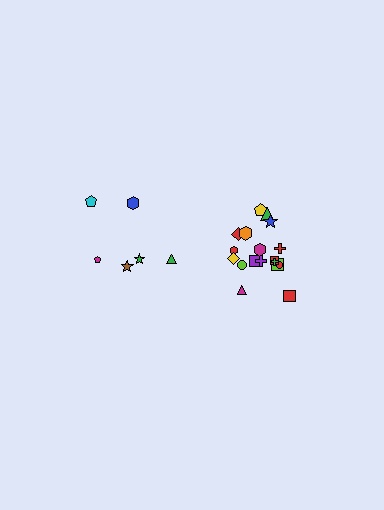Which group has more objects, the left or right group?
The right group.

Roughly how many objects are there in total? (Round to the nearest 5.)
Roughly 25 objects in total.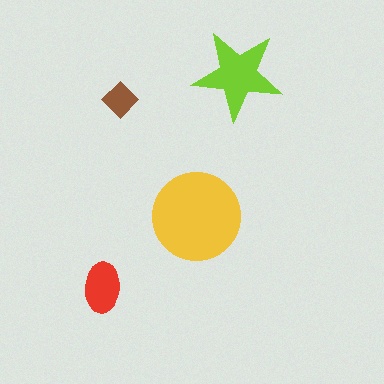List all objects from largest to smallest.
The yellow circle, the lime star, the red ellipse, the brown diamond.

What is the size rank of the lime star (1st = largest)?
2nd.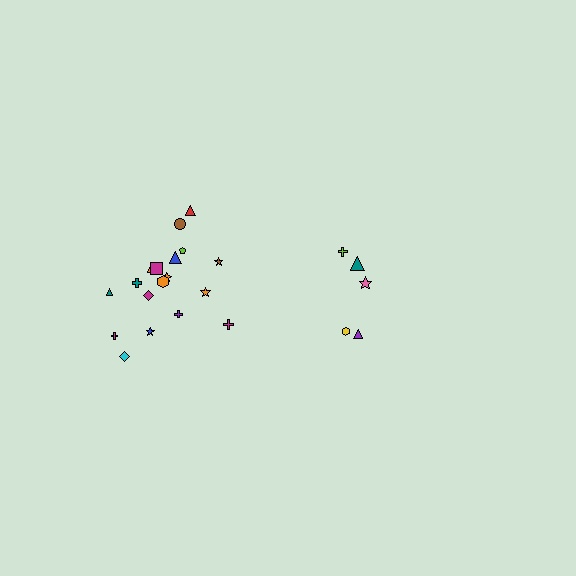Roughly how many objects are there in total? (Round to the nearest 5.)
Roughly 25 objects in total.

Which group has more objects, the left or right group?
The left group.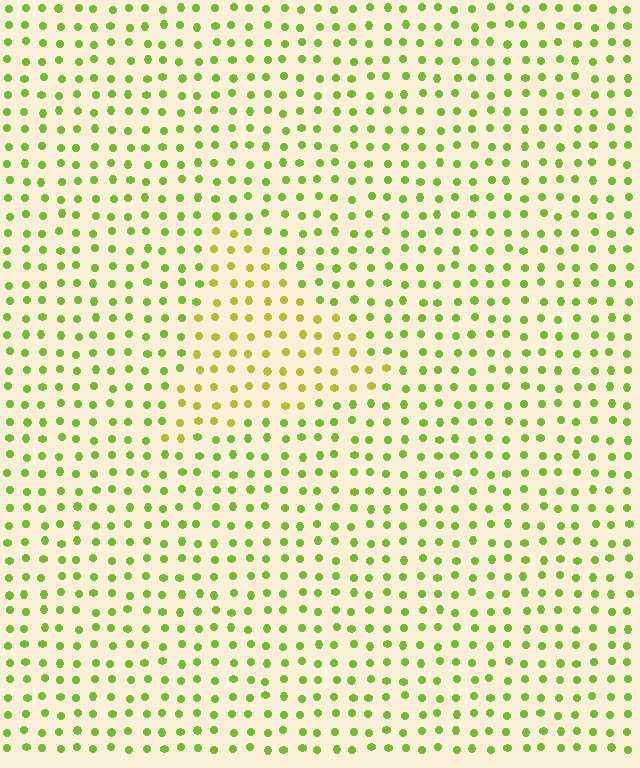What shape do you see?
I see a triangle.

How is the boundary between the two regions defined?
The boundary is defined purely by a slight shift in hue (about 31 degrees). Spacing, size, and orientation are identical on both sides.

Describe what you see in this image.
The image is filled with small lime elements in a uniform arrangement. A triangle-shaped region is visible where the elements are tinted to a slightly different hue, forming a subtle color boundary.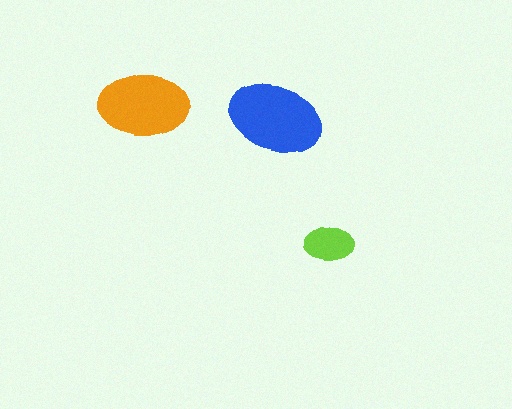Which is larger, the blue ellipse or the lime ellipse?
The blue one.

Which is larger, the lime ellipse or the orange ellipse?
The orange one.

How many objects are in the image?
There are 3 objects in the image.